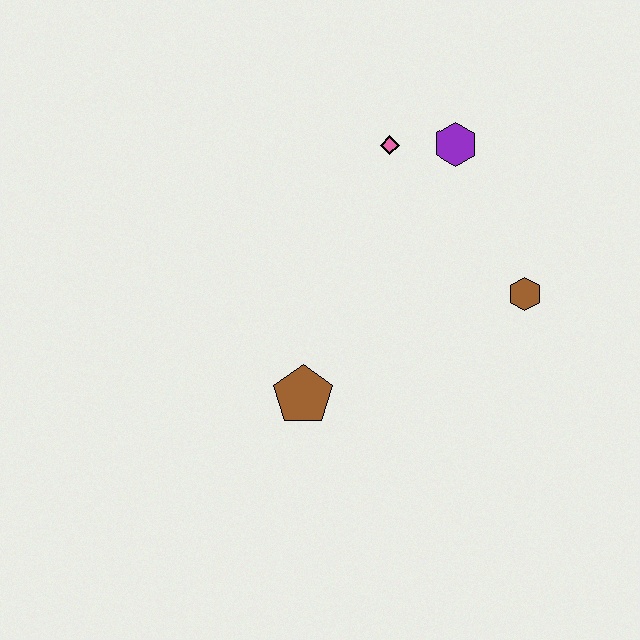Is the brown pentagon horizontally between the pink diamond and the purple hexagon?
No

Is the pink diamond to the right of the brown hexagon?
No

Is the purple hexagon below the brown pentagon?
No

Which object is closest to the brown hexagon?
The purple hexagon is closest to the brown hexagon.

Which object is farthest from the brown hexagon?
The brown pentagon is farthest from the brown hexagon.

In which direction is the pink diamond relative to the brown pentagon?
The pink diamond is above the brown pentagon.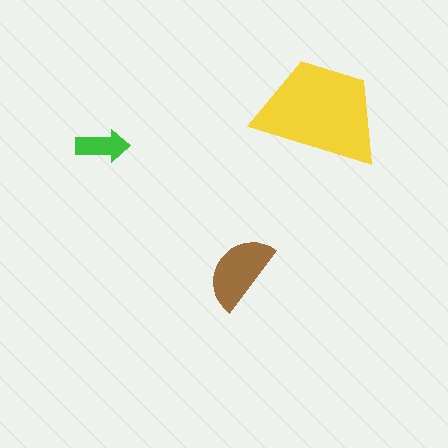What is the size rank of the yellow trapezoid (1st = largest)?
1st.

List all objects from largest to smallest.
The yellow trapezoid, the brown semicircle, the green arrow.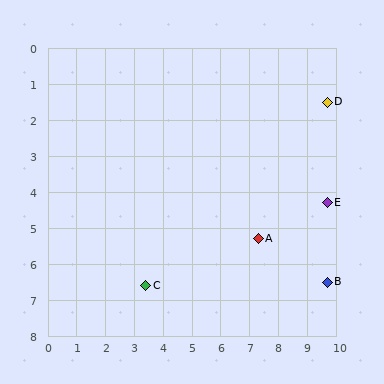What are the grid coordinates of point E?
Point E is at approximately (9.7, 4.3).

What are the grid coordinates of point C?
Point C is at approximately (3.4, 6.6).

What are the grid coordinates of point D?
Point D is at approximately (9.7, 1.5).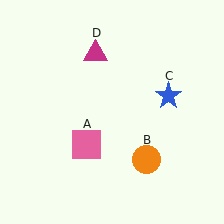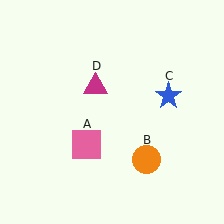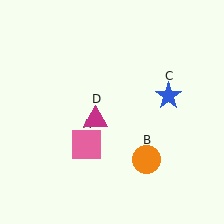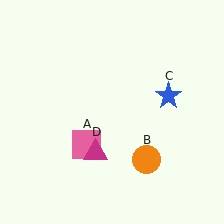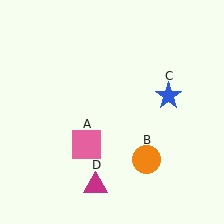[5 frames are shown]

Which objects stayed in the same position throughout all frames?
Pink square (object A) and orange circle (object B) and blue star (object C) remained stationary.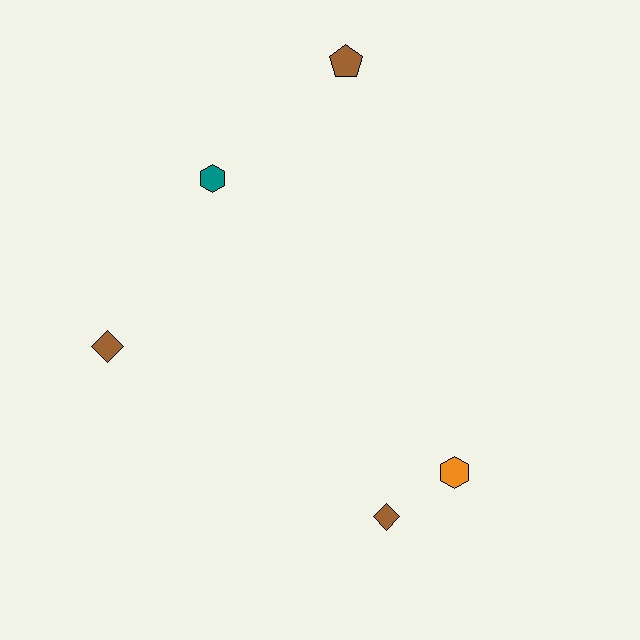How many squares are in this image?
There are no squares.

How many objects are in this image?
There are 5 objects.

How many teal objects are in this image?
There is 1 teal object.